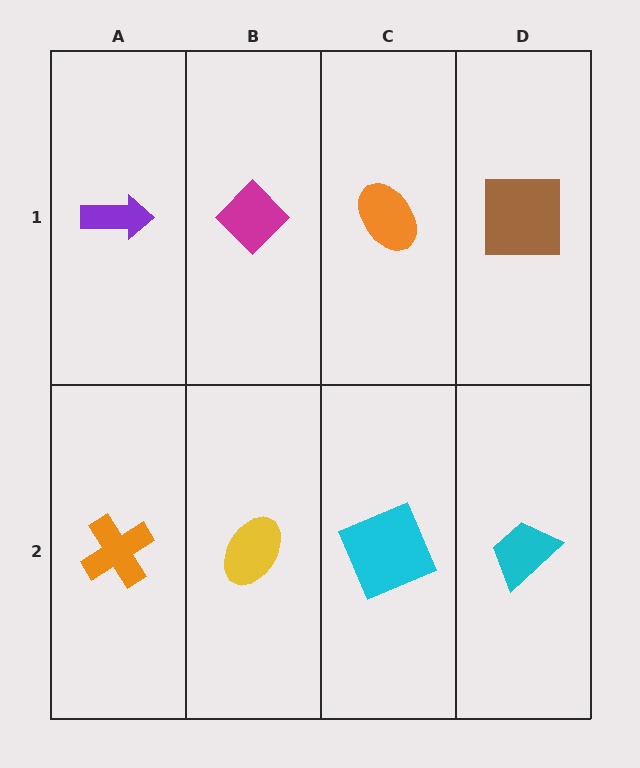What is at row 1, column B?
A magenta diamond.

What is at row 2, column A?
An orange cross.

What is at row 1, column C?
An orange ellipse.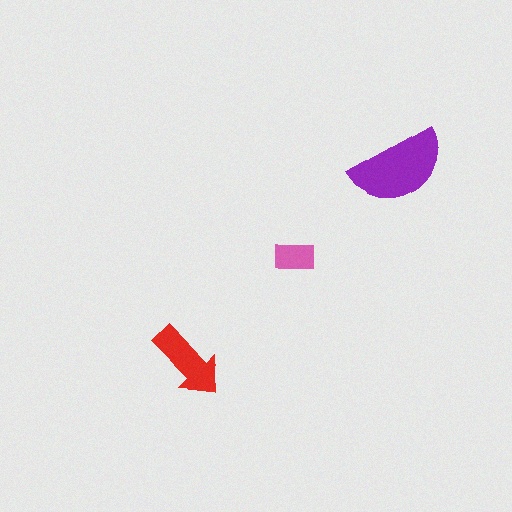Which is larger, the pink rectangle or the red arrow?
The red arrow.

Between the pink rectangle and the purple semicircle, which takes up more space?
The purple semicircle.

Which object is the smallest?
The pink rectangle.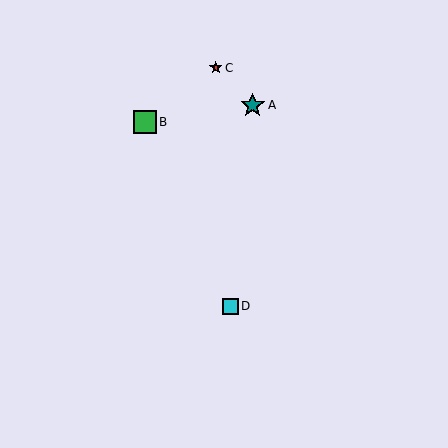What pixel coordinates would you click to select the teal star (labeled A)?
Click at (253, 105) to select the teal star A.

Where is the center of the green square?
The center of the green square is at (145, 122).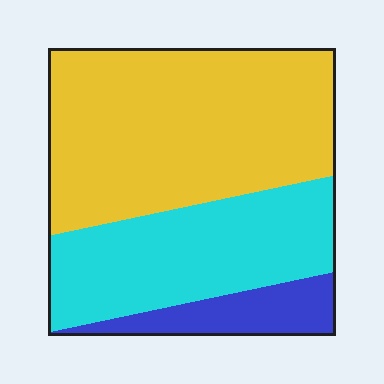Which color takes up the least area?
Blue, at roughly 10%.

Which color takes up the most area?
Yellow, at roughly 55%.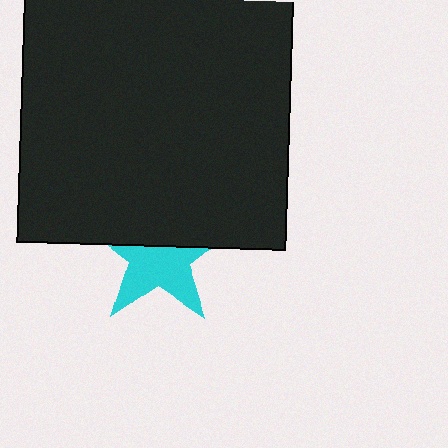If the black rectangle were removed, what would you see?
You would see the complete cyan star.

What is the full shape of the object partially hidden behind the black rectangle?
The partially hidden object is a cyan star.